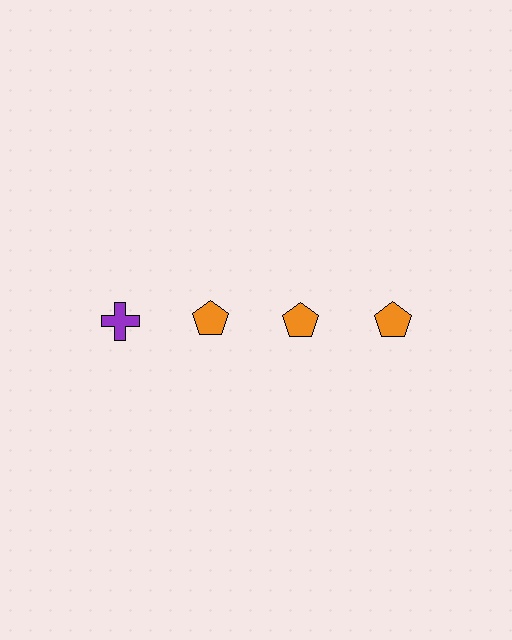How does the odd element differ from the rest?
It differs in both color (purple instead of orange) and shape (cross instead of pentagon).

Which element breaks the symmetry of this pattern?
The purple cross in the top row, leftmost column breaks the symmetry. All other shapes are orange pentagons.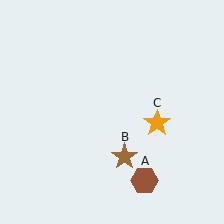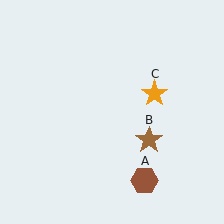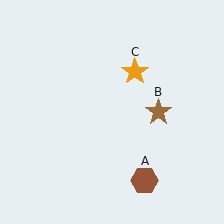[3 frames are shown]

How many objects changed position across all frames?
2 objects changed position: brown star (object B), orange star (object C).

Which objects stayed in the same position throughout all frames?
Brown hexagon (object A) remained stationary.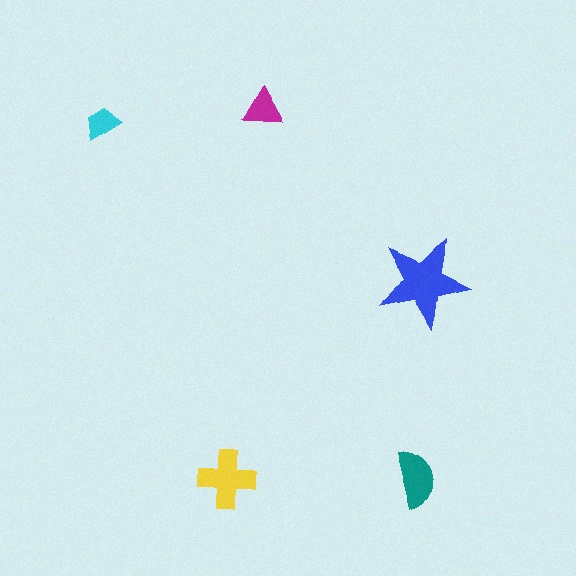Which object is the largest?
The blue star.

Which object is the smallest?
The cyan trapezoid.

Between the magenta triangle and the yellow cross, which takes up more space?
The yellow cross.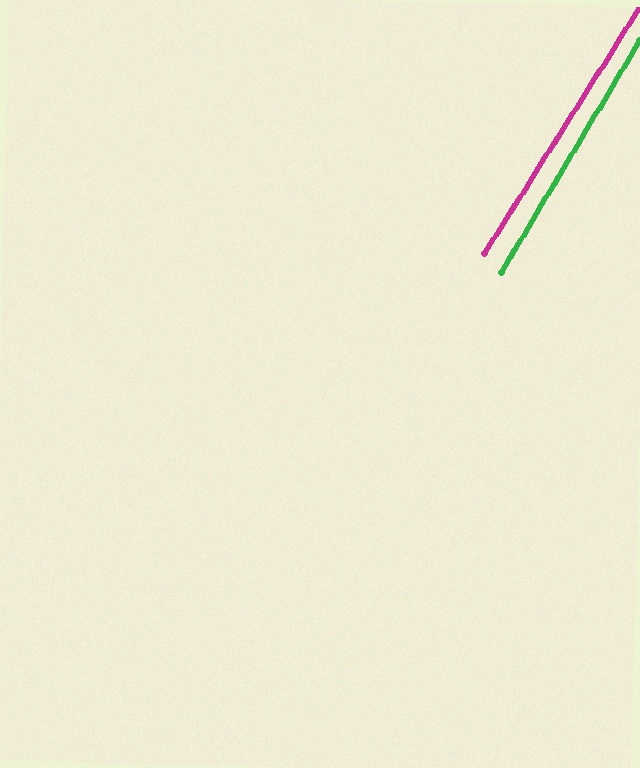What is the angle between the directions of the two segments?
Approximately 1 degree.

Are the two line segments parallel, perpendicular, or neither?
Parallel — their directions differ by only 1.2°.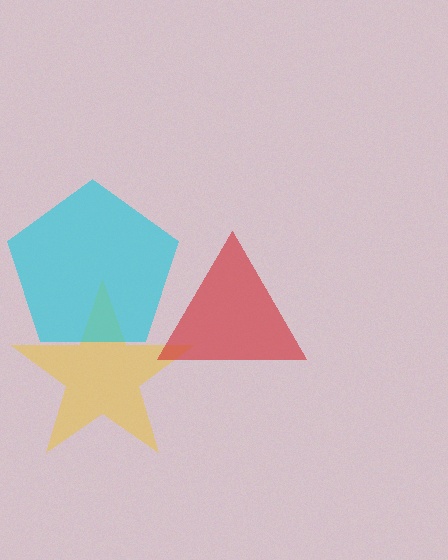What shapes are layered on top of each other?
The layered shapes are: a yellow star, a red triangle, a cyan pentagon.